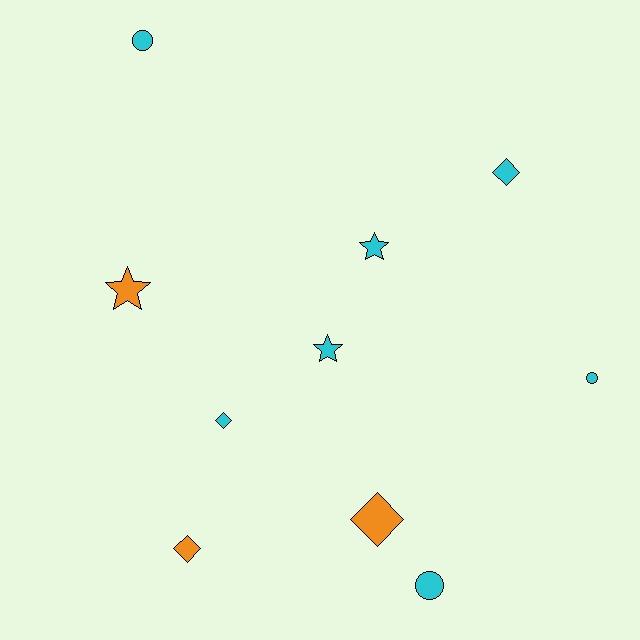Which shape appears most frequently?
Diamond, with 4 objects.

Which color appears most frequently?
Cyan, with 7 objects.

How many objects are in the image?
There are 10 objects.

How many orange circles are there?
There are no orange circles.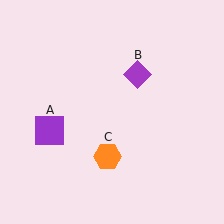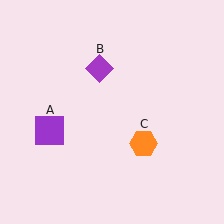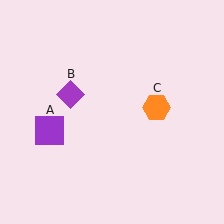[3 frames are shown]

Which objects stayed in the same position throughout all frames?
Purple square (object A) remained stationary.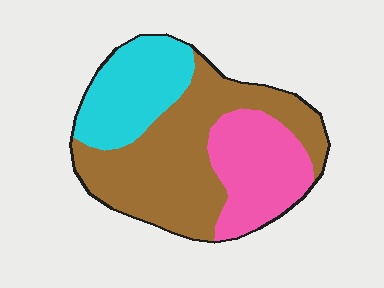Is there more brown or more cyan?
Brown.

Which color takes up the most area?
Brown, at roughly 50%.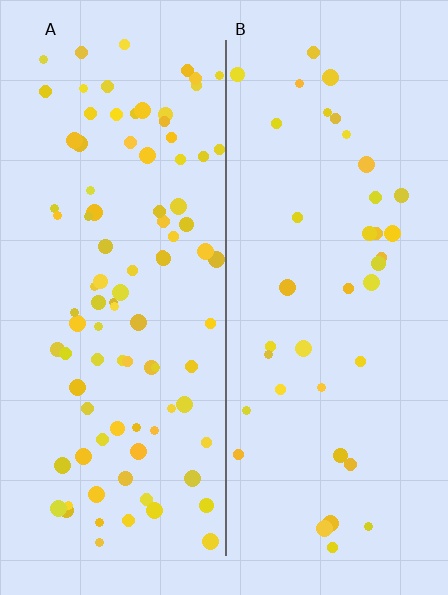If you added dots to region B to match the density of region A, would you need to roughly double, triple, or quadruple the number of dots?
Approximately double.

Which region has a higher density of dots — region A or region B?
A (the left).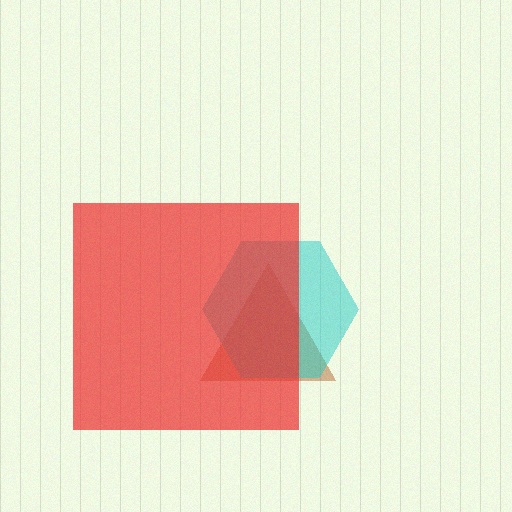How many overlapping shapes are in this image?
There are 3 overlapping shapes in the image.